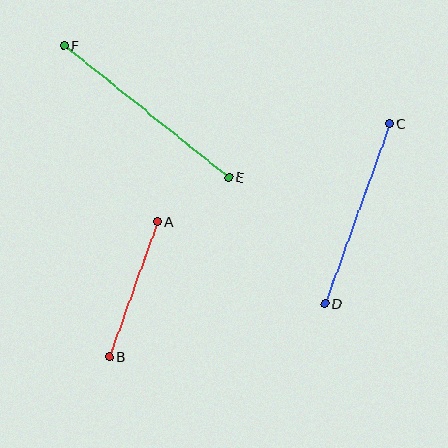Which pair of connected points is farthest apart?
Points E and F are farthest apart.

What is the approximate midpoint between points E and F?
The midpoint is at approximately (146, 112) pixels.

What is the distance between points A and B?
The distance is approximately 144 pixels.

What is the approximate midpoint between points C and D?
The midpoint is at approximately (357, 214) pixels.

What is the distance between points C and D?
The distance is approximately 192 pixels.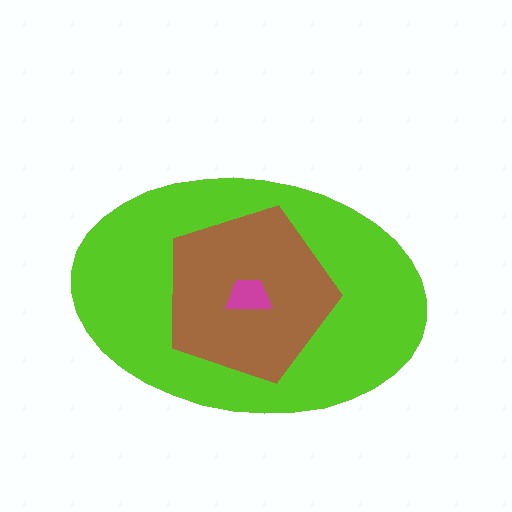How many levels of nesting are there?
3.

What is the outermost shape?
The lime ellipse.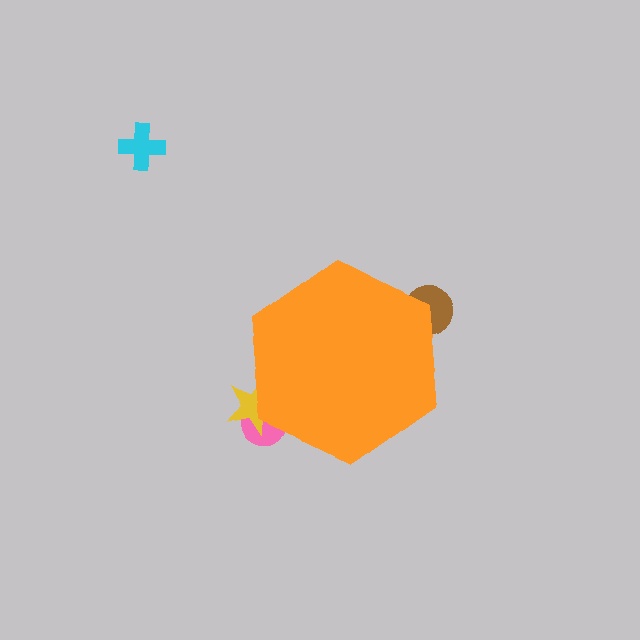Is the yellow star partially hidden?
Yes, the yellow star is partially hidden behind the orange hexagon.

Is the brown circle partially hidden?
Yes, the brown circle is partially hidden behind the orange hexagon.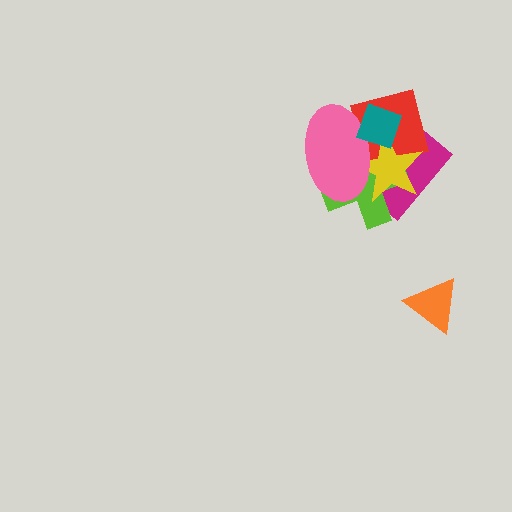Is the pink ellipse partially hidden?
Yes, it is partially covered by another shape.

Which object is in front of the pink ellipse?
The teal diamond is in front of the pink ellipse.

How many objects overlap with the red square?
5 objects overlap with the red square.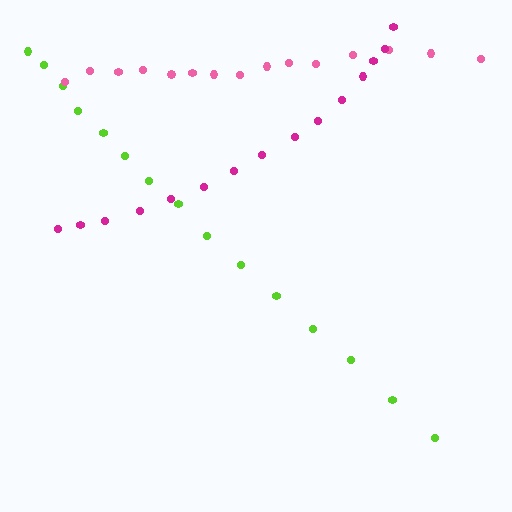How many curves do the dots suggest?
There are 3 distinct paths.